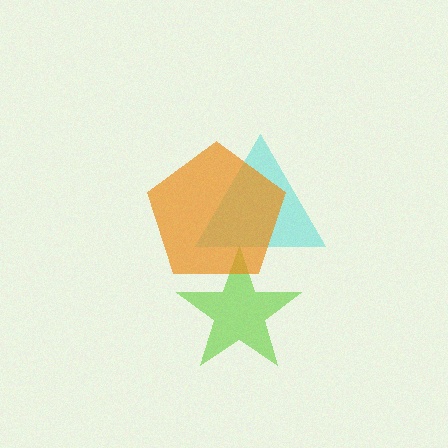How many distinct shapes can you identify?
There are 3 distinct shapes: a lime star, a cyan triangle, an orange pentagon.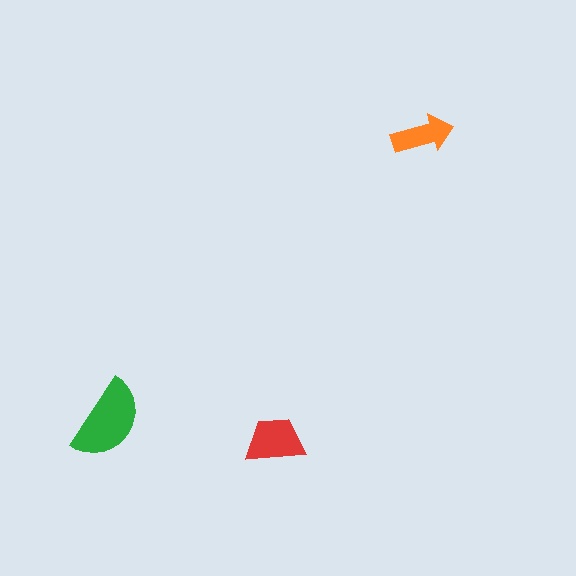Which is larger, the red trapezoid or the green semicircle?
The green semicircle.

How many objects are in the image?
There are 3 objects in the image.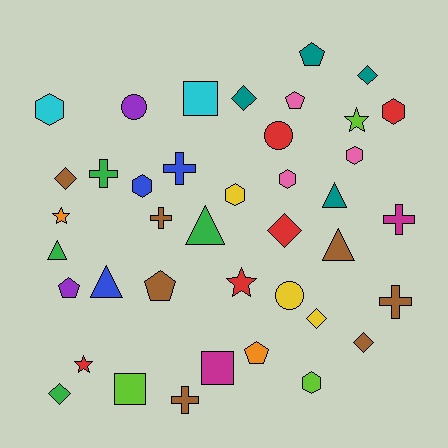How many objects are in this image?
There are 40 objects.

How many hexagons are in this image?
There are 7 hexagons.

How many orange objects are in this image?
There are 2 orange objects.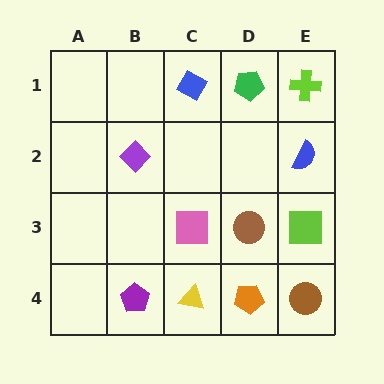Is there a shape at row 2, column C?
No, that cell is empty.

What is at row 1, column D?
A green pentagon.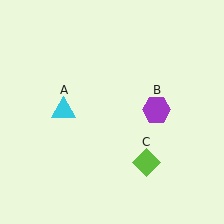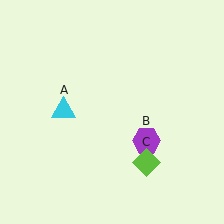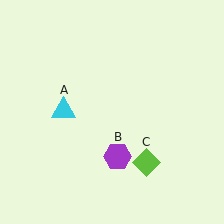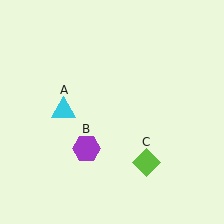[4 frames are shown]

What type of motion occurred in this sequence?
The purple hexagon (object B) rotated clockwise around the center of the scene.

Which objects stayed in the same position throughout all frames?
Cyan triangle (object A) and lime diamond (object C) remained stationary.